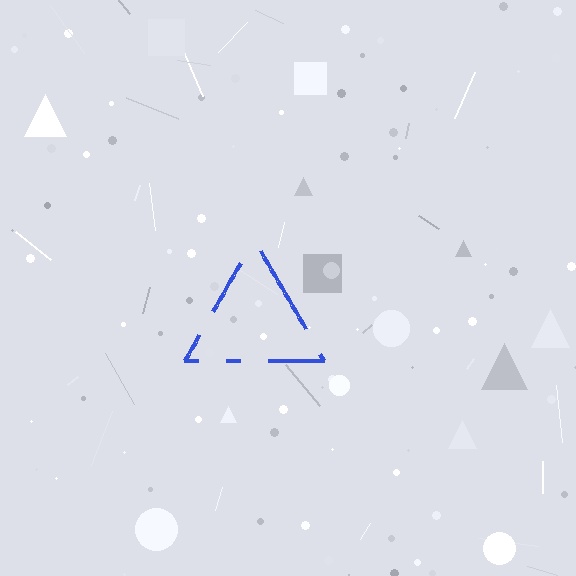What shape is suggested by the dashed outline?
The dashed outline suggests a triangle.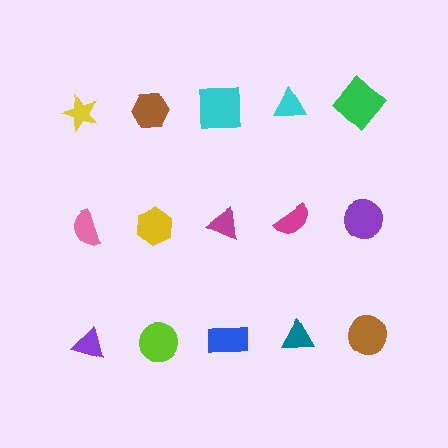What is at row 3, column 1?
A purple triangle.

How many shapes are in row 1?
5 shapes.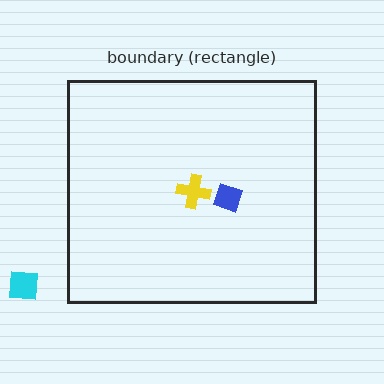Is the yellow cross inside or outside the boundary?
Inside.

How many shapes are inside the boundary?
2 inside, 1 outside.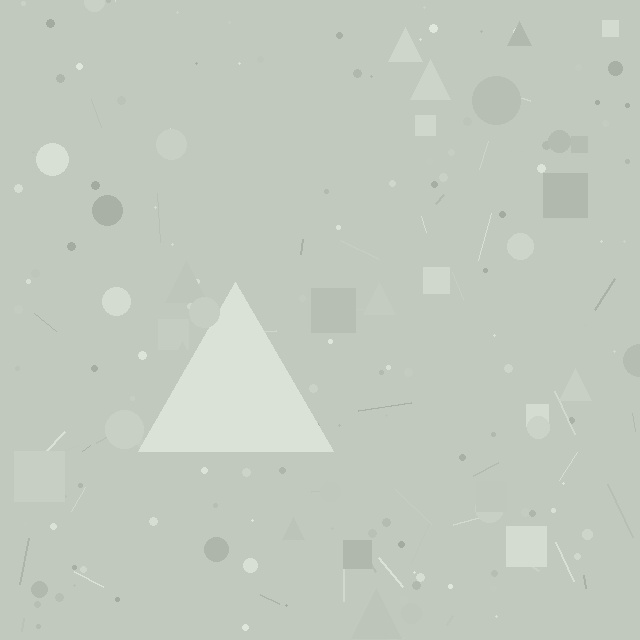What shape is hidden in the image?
A triangle is hidden in the image.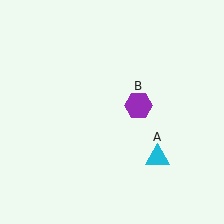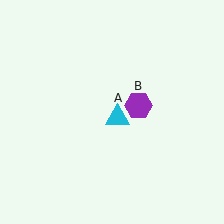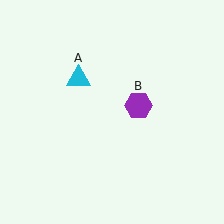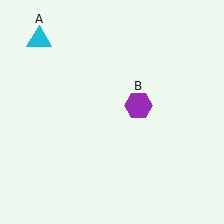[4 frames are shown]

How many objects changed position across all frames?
1 object changed position: cyan triangle (object A).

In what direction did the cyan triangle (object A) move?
The cyan triangle (object A) moved up and to the left.